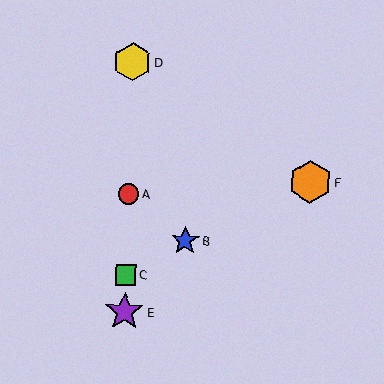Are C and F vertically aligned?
No, C is at x≈126 and F is at x≈310.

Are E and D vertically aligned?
Yes, both are at x≈125.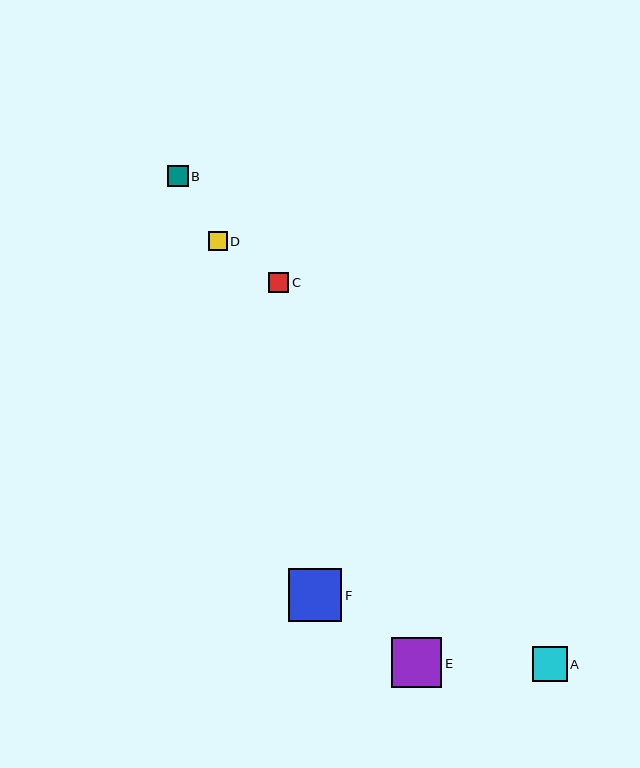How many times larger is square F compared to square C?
Square F is approximately 2.7 times the size of square C.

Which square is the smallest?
Square D is the smallest with a size of approximately 18 pixels.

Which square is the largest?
Square F is the largest with a size of approximately 53 pixels.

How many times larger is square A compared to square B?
Square A is approximately 1.7 times the size of square B.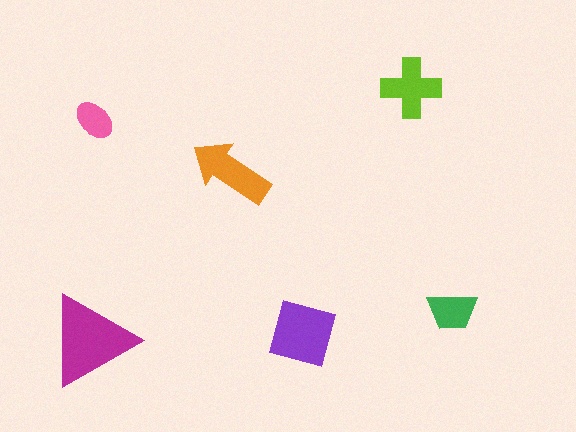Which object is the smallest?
The pink ellipse.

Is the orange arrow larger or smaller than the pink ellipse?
Larger.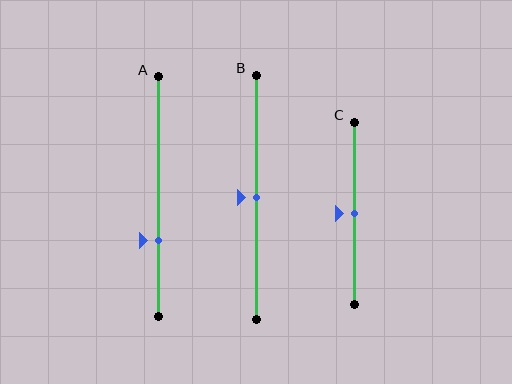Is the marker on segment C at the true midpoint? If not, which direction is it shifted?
Yes, the marker on segment C is at the true midpoint.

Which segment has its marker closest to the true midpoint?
Segment B has its marker closest to the true midpoint.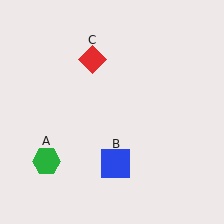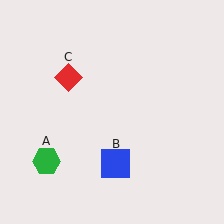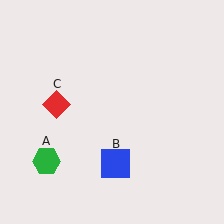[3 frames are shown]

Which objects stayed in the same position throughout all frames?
Green hexagon (object A) and blue square (object B) remained stationary.